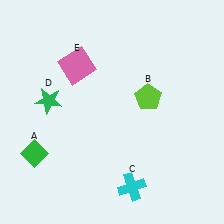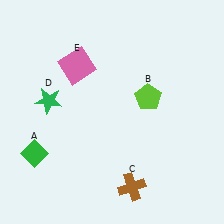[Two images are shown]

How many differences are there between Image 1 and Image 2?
There is 1 difference between the two images.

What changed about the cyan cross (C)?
In Image 1, C is cyan. In Image 2, it changed to brown.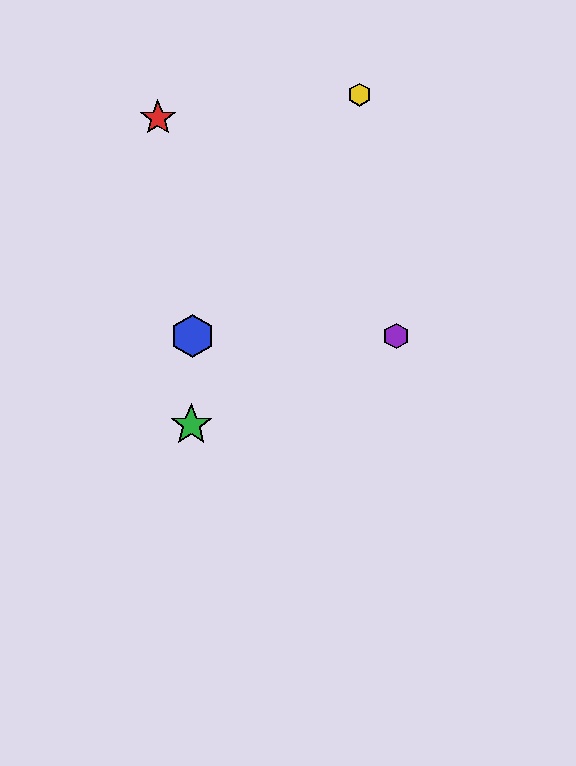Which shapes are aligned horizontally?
The blue hexagon, the purple hexagon are aligned horizontally.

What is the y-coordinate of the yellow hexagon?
The yellow hexagon is at y≈95.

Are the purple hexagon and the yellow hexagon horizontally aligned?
No, the purple hexagon is at y≈336 and the yellow hexagon is at y≈95.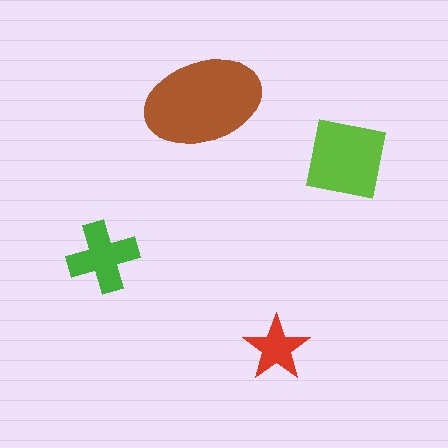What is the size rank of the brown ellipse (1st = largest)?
1st.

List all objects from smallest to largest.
The red star, the green cross, the lime square, the brown ellipse.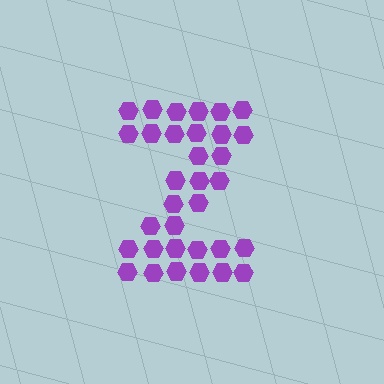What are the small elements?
The small elements are hexagons.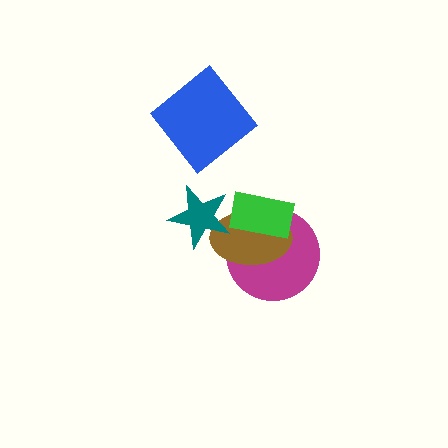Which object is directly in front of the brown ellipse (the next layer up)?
The green rectangle is directly in front of the brown ellipse.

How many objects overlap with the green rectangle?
2 objects overlap with the green rectangle.